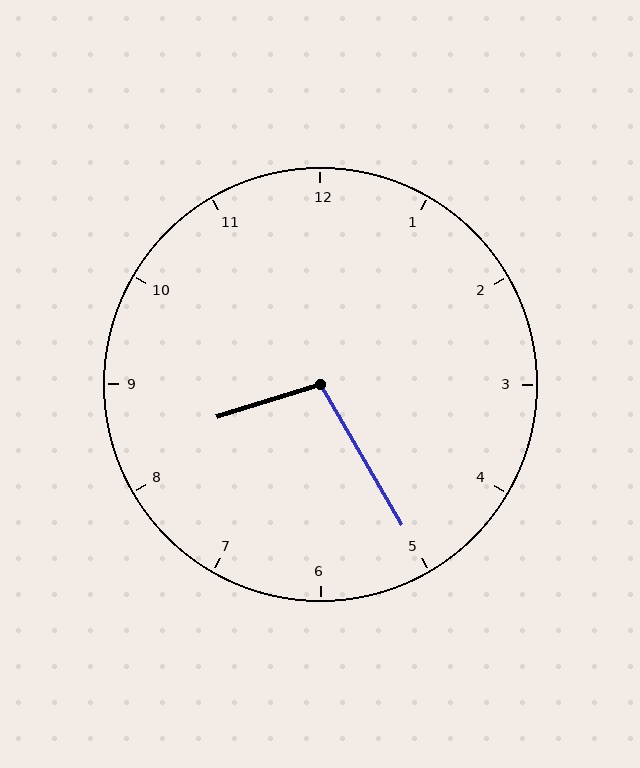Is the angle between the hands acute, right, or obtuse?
It is obtuse.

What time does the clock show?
8:25.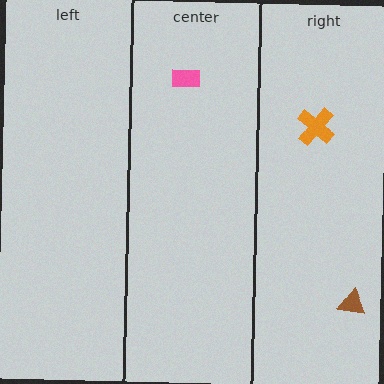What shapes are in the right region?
The orange cross, the brown triangle.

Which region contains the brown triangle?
The right region.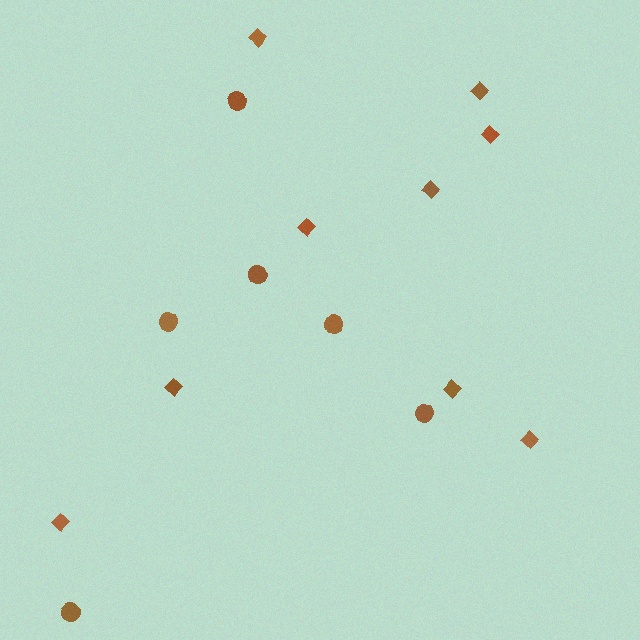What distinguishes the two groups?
There are 2 groups: one group of diamonds (9) and one group of circles (6).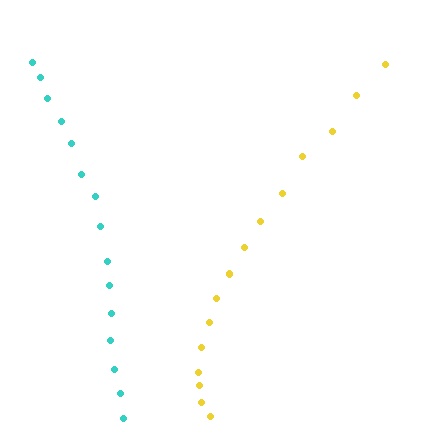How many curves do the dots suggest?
There are 2 distinct paths.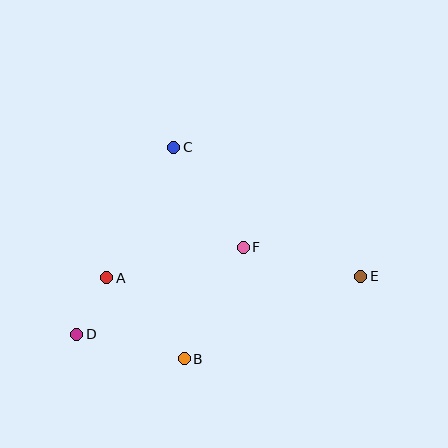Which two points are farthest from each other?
Points D and E are farthest from each other.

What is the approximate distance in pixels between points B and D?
The distance between B and D is approximately 111 pixels.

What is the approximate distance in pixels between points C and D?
The distance between C and D is approximately 210 pixels.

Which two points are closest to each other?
Points A and D are closest to each other.